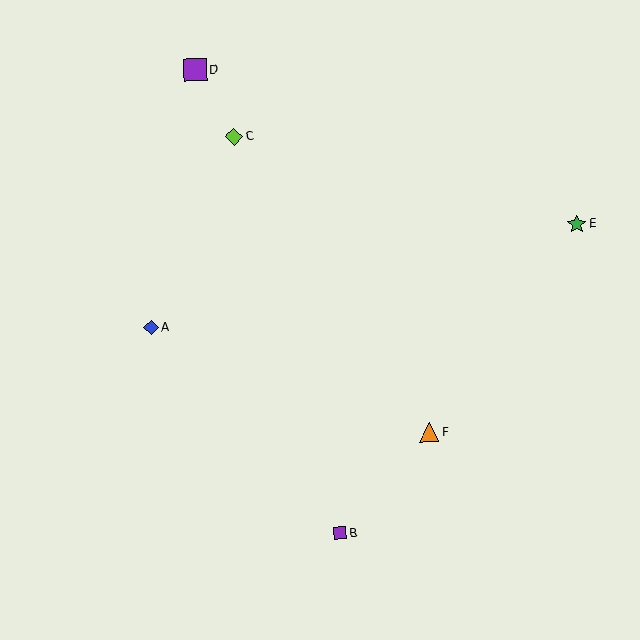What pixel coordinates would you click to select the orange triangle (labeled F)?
Click at (429, 432) to select the orange triangle F.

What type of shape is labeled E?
Shape E is a green star.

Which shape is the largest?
The purple square (labeled D) is the largest.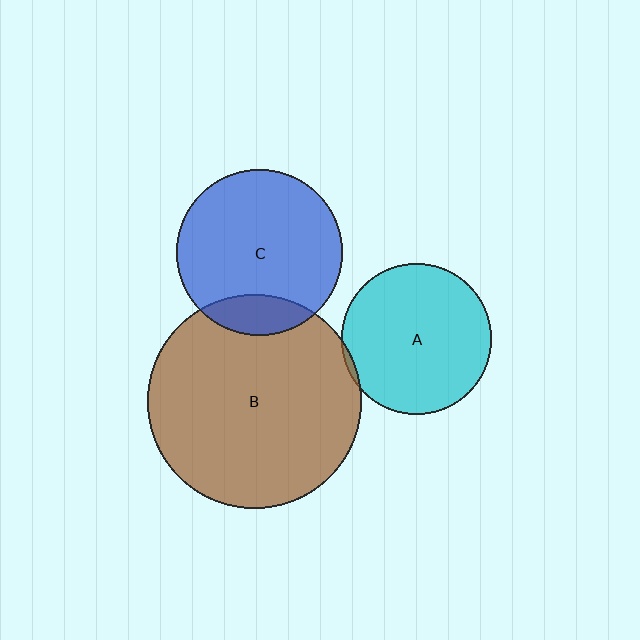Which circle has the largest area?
Circle B (brown).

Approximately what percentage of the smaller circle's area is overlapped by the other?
Approximately 15%.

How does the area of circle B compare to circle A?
Approximately 2.0 times.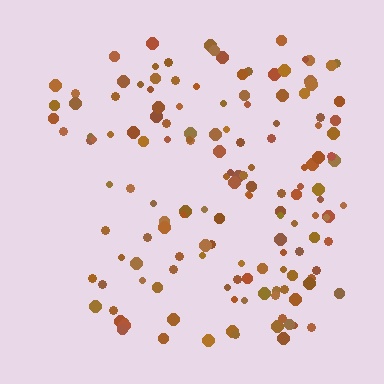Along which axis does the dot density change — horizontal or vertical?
Horizontal.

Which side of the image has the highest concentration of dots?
The right.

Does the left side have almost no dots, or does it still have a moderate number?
Still a moderate number, just noticeably fewer than the right.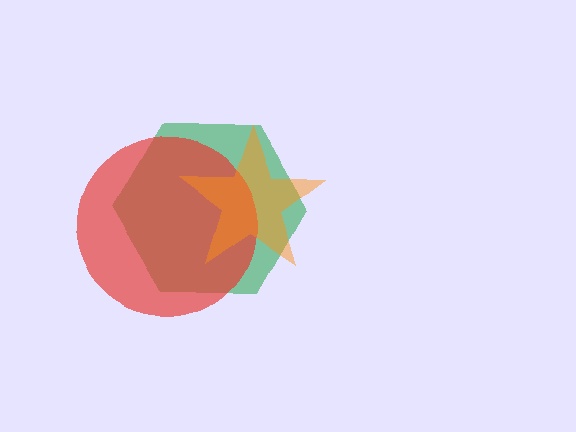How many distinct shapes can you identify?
There are 3 distinct shapes: a green hexagon, a red circle, an orange star.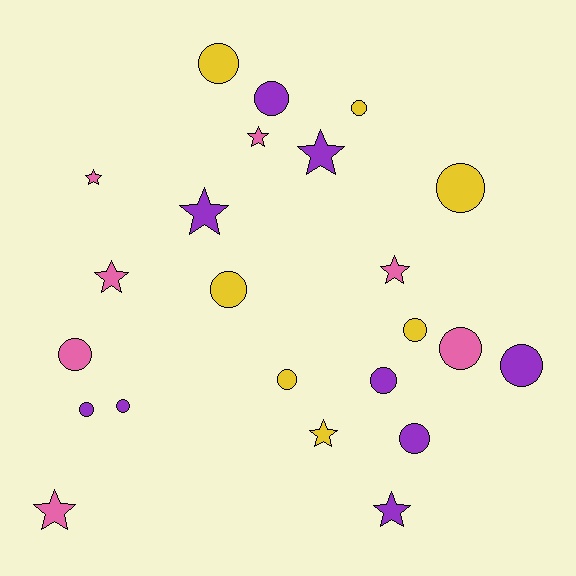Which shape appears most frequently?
Circle, with 14 objects.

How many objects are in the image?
There are 23 objects.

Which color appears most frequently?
Purple, with 9 objects.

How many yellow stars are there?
There is 1 yellow star.